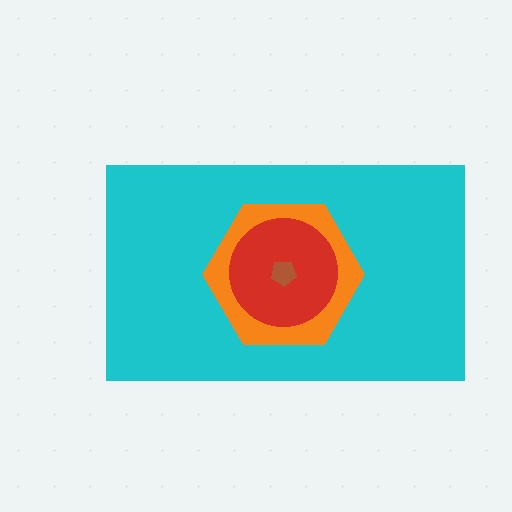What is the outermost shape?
The cyan rectangle.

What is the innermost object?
The brown pentagon.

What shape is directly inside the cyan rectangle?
The orange hexagon.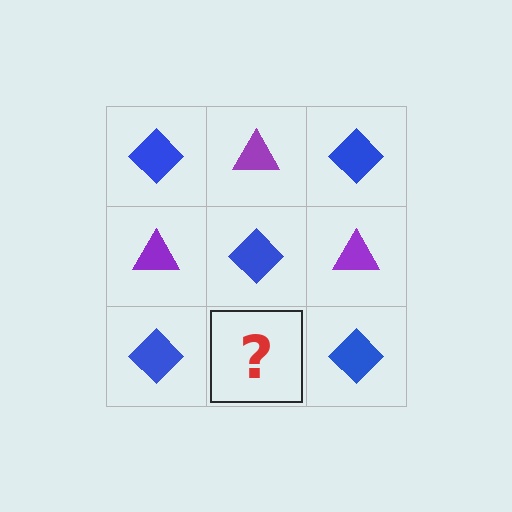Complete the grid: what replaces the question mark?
The question mark should be replaced with a purple triangle.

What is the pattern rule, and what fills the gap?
The rule is that it alternates blue diamond and purple triangle in a checkerboard pattern. The gap should be filled with a purple triangle.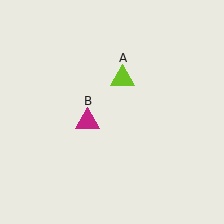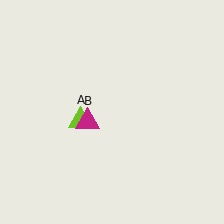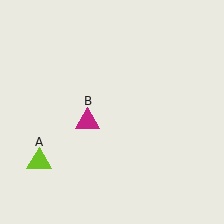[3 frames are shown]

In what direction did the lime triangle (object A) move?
The lime triangle (object A) moved down and to the left.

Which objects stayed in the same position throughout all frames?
Magenta triangle (object B) remained stationary.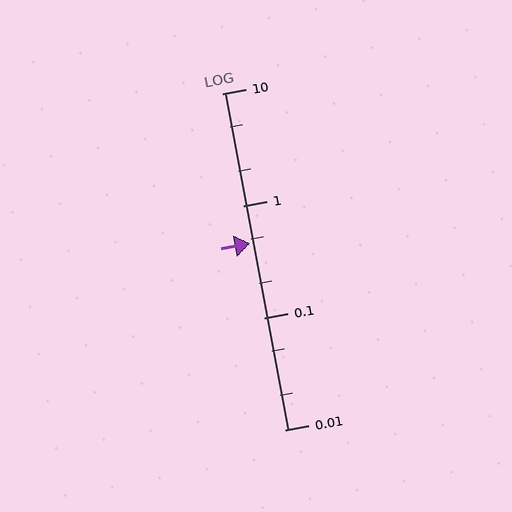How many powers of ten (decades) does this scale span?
The scale spans 3 decades, from 0.01 to 10.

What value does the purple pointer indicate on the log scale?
The pointer indicates approximately 0.46.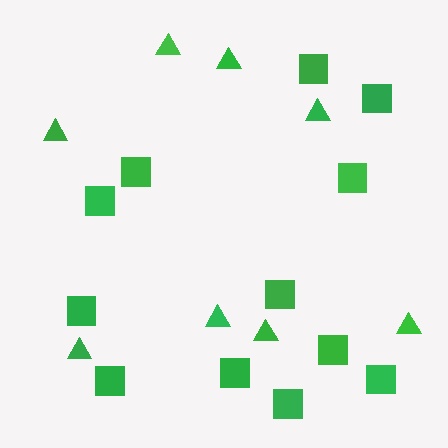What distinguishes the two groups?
There are 2 groups: one group of squares (12) and one group of triangles (8).